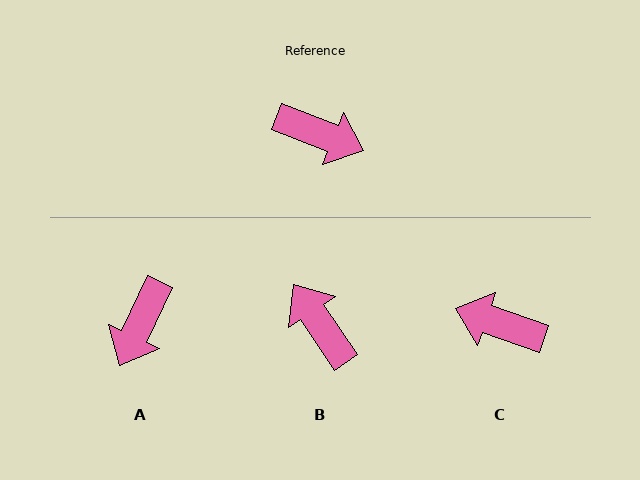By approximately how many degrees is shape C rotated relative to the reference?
Approximately 177 degrees clockwise.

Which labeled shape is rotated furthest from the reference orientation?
C, about 177 degrees away.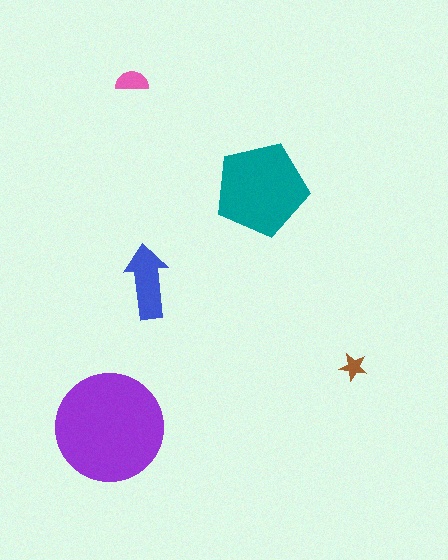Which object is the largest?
The purple circle.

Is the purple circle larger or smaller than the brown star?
Larger.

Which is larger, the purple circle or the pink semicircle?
The purple circle.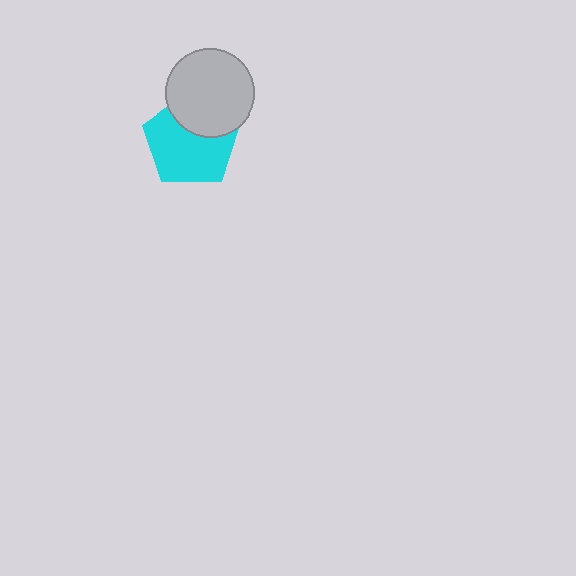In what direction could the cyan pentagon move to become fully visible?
The cyan pentagon could move down. That would shift it out from behind the light gray circle entirely.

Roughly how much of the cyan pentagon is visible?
Most of it is visible (roughly 69%).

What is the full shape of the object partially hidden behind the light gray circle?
The partially hidden object is a cyan pentagon.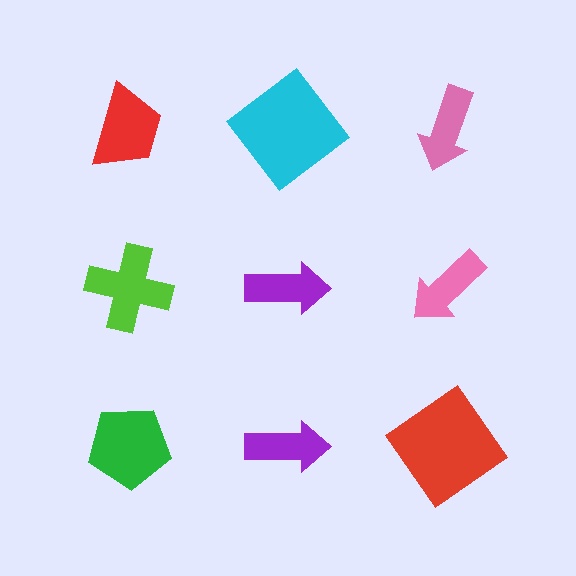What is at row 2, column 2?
A purple arrow.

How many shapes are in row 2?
3 shapes.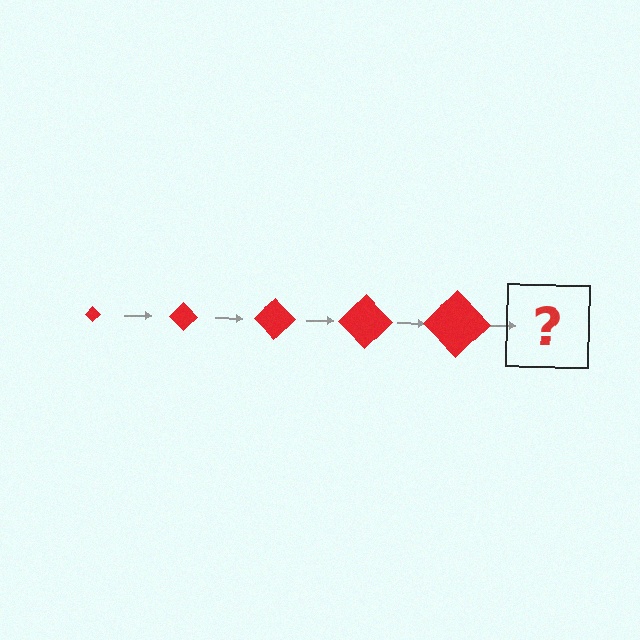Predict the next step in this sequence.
The next step is a red diamond, larger than the previous one.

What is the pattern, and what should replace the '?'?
The pattern is that the diamond gets progressively larger each step. The '?' should be a red diamond, larger than the previous one.